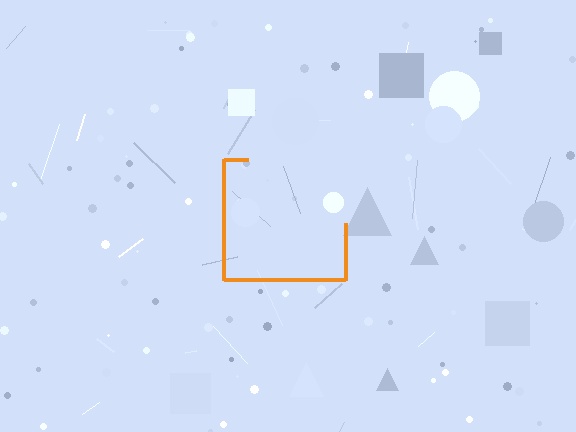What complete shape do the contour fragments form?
The contour fragments form a square.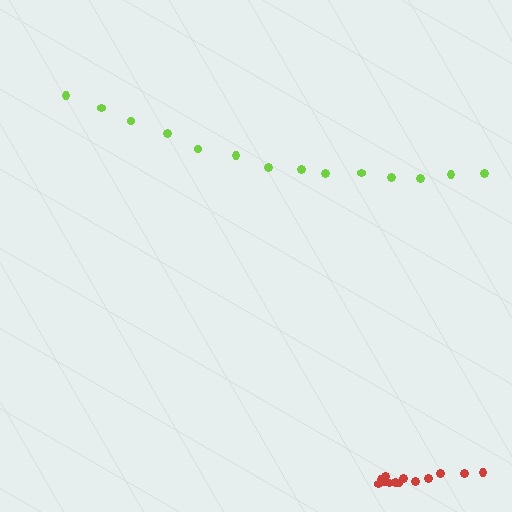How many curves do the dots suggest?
There are 2 distinct paths.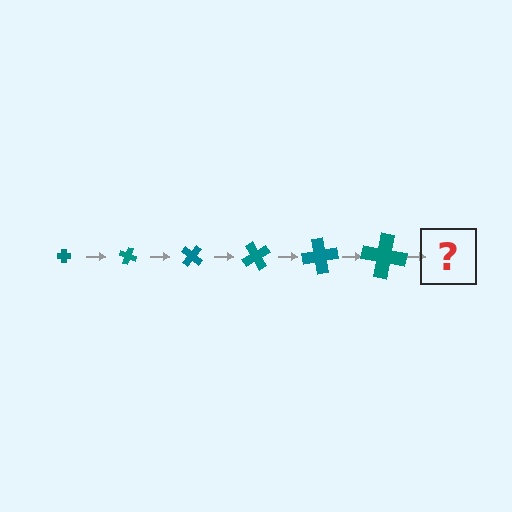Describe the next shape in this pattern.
It should be a cross, larger than the previous one and rotated 120 degrees from the start.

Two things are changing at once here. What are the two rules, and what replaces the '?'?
The two rules are that the cross grows larger each step and it rotates 20 degrees each step. The '?' should be a cross, larger than the previous one and rotated 120 degrees from the start.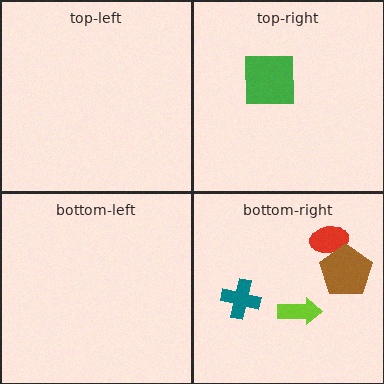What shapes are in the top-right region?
The green square.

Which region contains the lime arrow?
The bottom-right region.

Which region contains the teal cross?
The bottom-right region.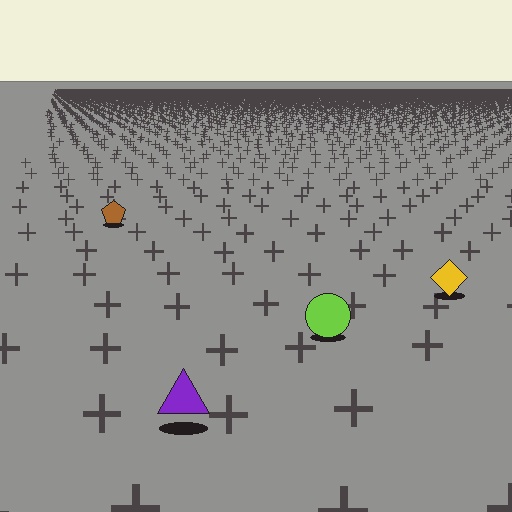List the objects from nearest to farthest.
From nearest to farthest: the purple triangle, the lime circle, the yellow diamond, the brown pentagon.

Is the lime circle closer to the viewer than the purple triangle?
No. The purple triangle is closer — you can tell from the texture gradient: the ground texture is coarser near it.